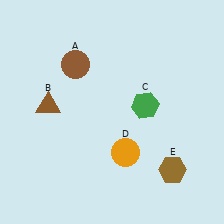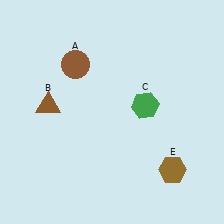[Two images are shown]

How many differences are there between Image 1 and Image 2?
There is 1 difference between the two images.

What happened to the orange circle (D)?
The orange circle (D) was removed in Image 2. It was in the bottom-right area of Image 1.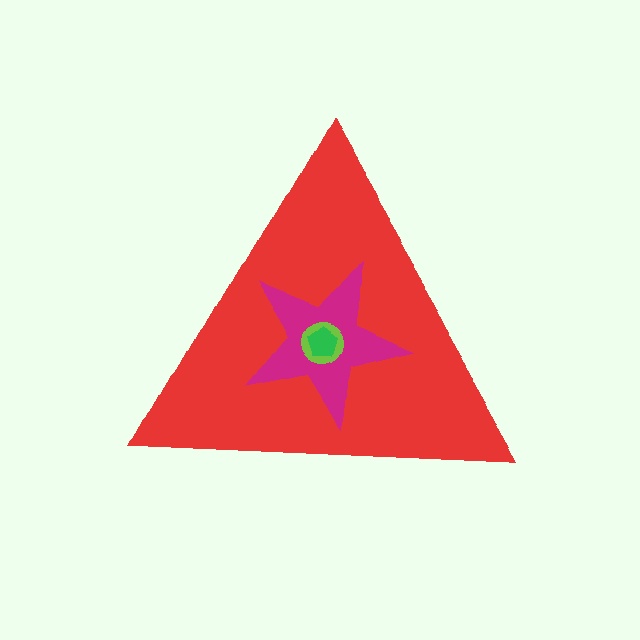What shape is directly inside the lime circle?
The green pentagon.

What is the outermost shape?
The red triangle.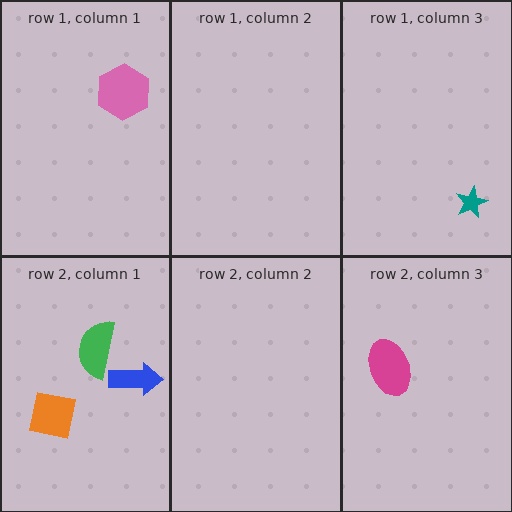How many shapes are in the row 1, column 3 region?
1.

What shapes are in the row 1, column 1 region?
The pink hexagon.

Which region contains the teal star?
The row 1, column 3 region.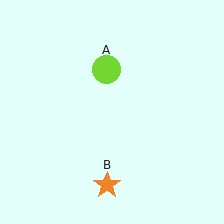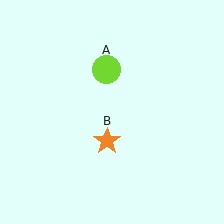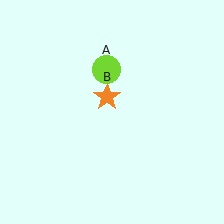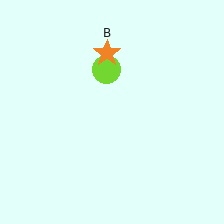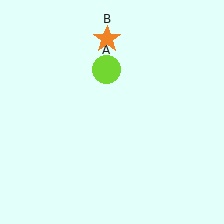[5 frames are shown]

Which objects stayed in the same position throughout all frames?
Lime circle (object A) remained stationary.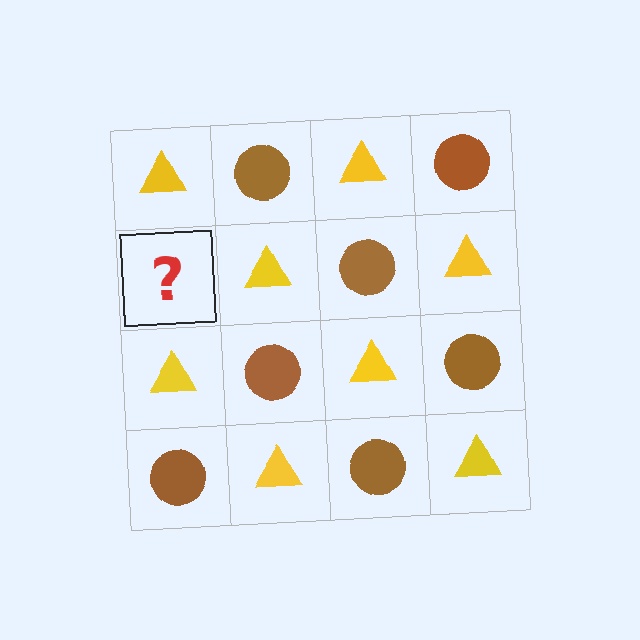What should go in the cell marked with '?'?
The missing cell should contain a brown circle.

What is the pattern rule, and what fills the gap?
The rule is that it alternates yellow triangle and brown circle in a checkerboard pattern. The gap should be filled with a brown circle.